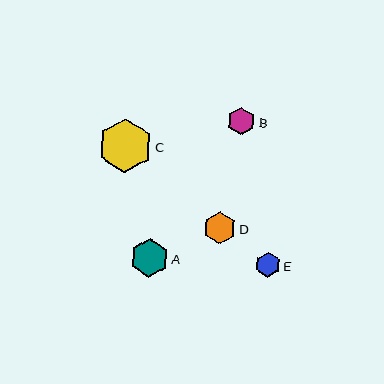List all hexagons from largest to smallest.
From largest to smallest: C, A, D, B, E.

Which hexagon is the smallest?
Hexagon E is the smallest with a size of approximately 25 pixels.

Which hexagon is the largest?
Hexagon C is the largest with a size of approximately 53 pixels.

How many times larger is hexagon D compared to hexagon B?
Hexagon D is approximately 1.2 times the size of hexagon B.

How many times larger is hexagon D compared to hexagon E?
Hexagon D is approximately 1.3 times the size of hexagon E.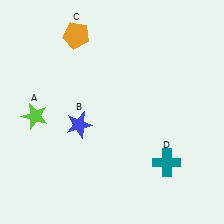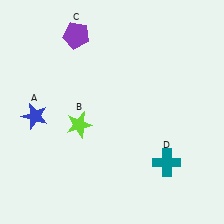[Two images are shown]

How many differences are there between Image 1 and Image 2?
There are 3 differences between the two images.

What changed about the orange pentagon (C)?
In Image 1, C is orange. In Image 2, it changed to purple.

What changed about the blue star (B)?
In Image 1, B is blue. In Image 2, it changed to lime.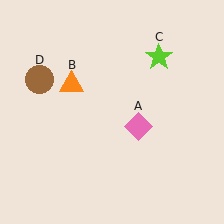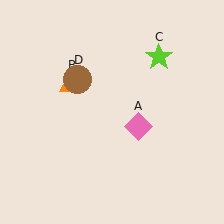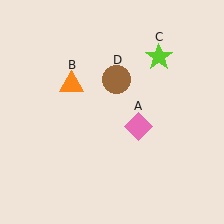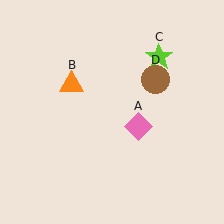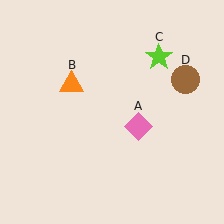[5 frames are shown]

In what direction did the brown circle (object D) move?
The brown circle (object D) moved right.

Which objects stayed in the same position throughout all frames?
Pink diamond (object A) and orange triangle (object B) and lime star (object C) remained stationary.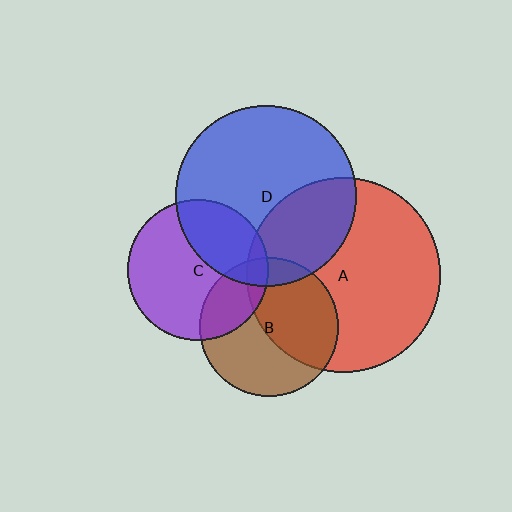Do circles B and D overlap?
Yes.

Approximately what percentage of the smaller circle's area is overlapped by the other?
Approximately 10%.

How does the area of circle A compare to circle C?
Approximately 1.9 times.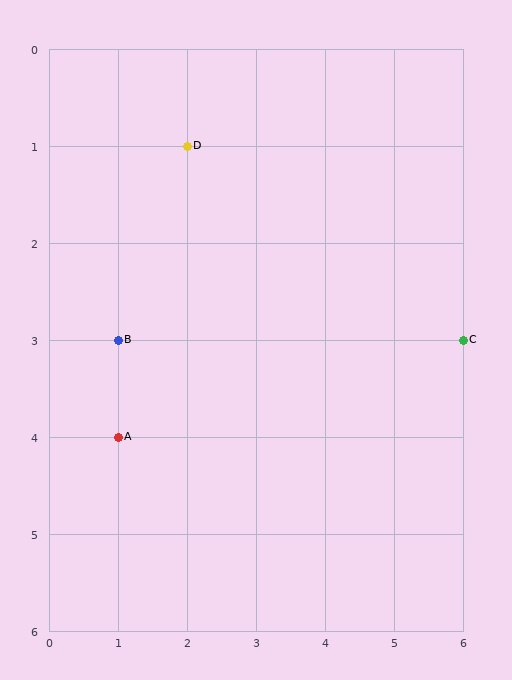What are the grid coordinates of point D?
Point D is at grid coordinates (2, 1).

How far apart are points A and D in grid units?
Points A and D are 1 column and 3 rows apart (about 3.2 grid units diagonally).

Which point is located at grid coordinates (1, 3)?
Point B is at (1, 3).